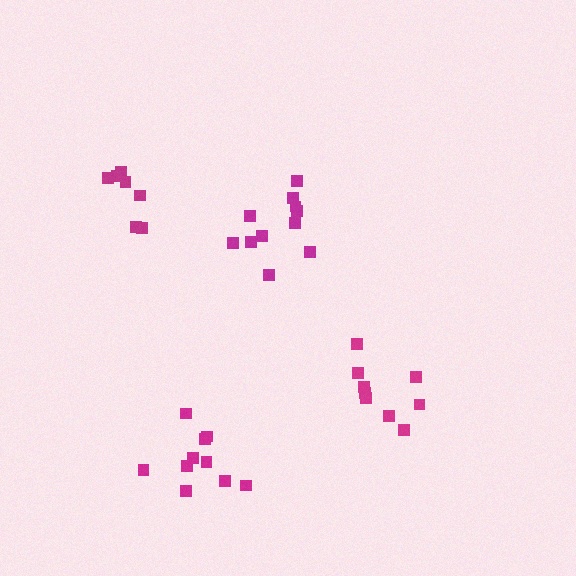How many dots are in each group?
Group 1: 7 dots, Group 2: 9 dots, Group 3: 10 dots, Group 4: 11 dots (37 total).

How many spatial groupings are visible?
There are 4 spatial groupings.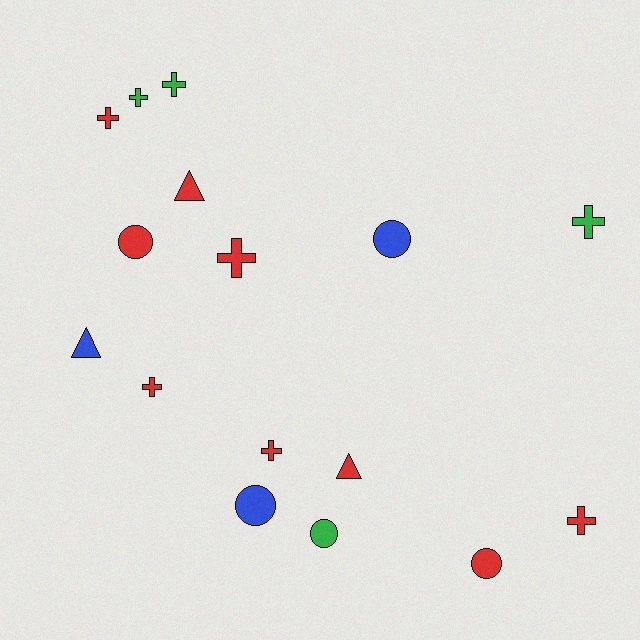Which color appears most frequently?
Red, with 9 objects.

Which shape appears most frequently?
Cross, with 8 objects.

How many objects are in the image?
There are 16 objects.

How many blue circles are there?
There are 2 blue circles.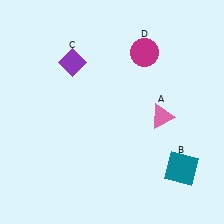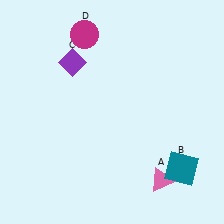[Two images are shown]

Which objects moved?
The objects that moved are: the pink triangle (A), the magenta circle (D).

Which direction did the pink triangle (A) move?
The pink triangle (A) moved down.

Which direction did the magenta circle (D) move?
The magenta circle (D) moved left.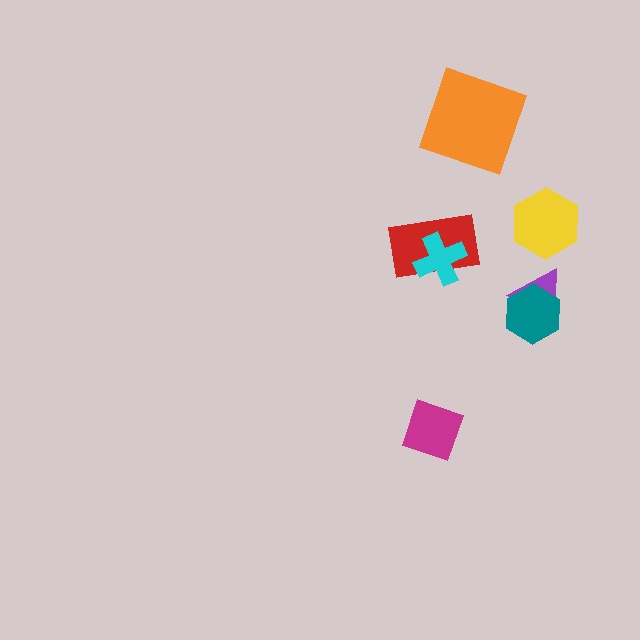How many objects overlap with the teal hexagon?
1 object overlaps with the teal hexagon.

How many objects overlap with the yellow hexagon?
0 objects overlap with the yellow hexagon.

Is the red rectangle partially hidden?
Yes, it is partially covered by another shape.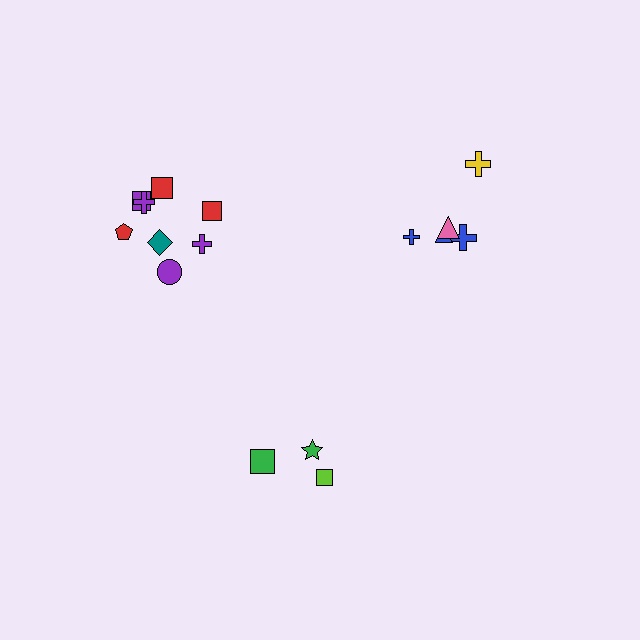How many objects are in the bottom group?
There are 3 objects.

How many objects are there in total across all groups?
There are 16 objects.